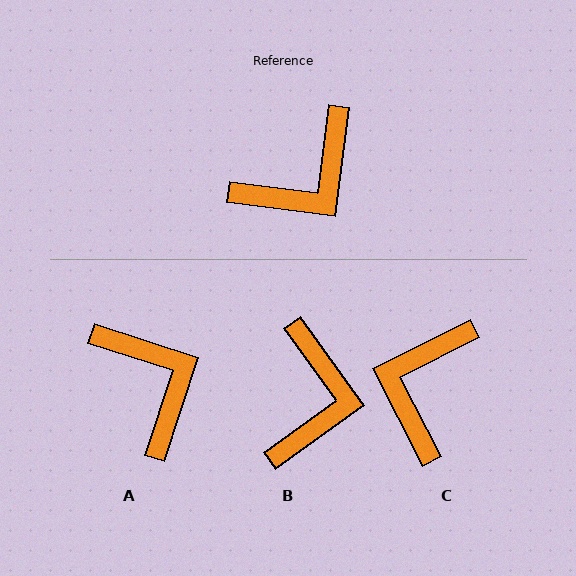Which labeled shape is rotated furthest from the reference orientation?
C, about 146 degrees away.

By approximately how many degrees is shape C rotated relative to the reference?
Approximately 146 degrees clockwise.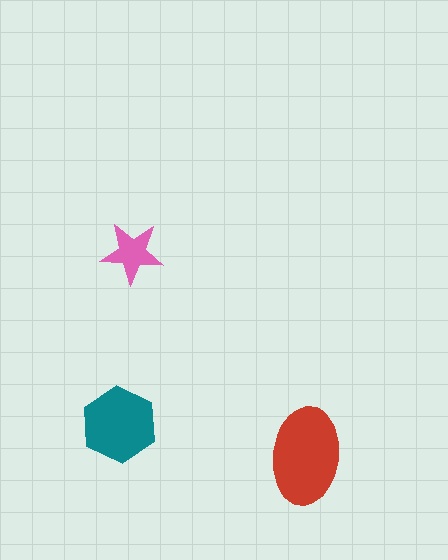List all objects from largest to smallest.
The red ellipse, the teal hexagon, the pink star.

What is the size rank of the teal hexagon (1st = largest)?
2nd.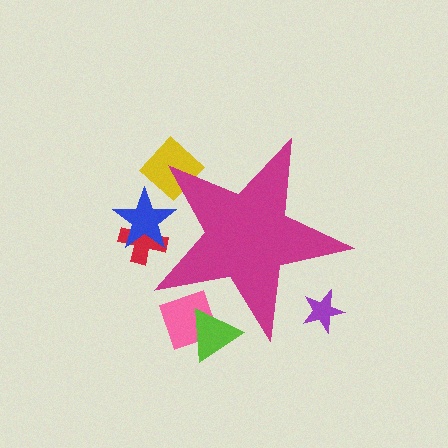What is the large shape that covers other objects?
A magenta star.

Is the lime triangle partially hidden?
Yes, the lime triangle is partially hidden behind the magenta star.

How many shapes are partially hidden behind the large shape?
6 shapes are partially hidden.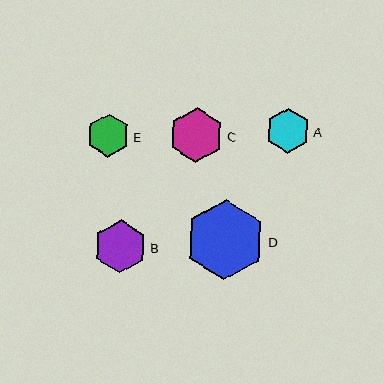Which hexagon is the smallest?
Hexagon E is the smallest with a size of approximately 43 pixels.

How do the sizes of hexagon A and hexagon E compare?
Hexagon A and hexagon E are approximately the same size.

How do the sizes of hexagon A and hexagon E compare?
Hexagon A and hexagon E are approximately the same size.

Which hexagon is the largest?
Hexagon D is the largest with a size of approximately 80 pixels.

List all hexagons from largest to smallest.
From largest to smallest: D, C, B, A, E.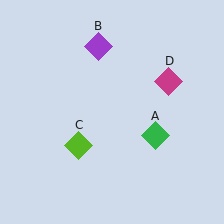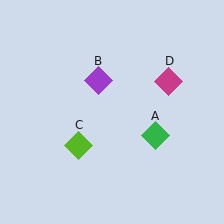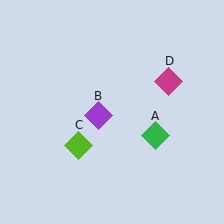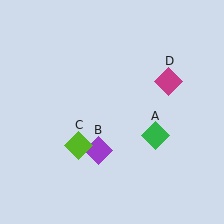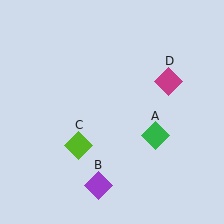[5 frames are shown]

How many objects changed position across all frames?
1 object changed position: purple diamond (object B).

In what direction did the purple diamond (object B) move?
The purple diamond (object B) moved down.